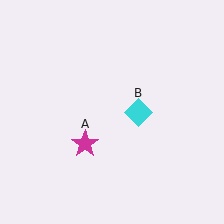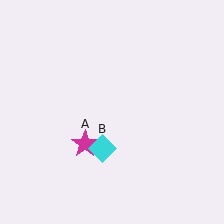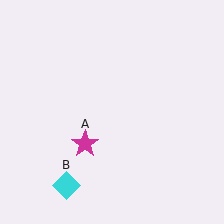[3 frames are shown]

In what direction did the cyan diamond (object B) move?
The cyan diamond (object B) moved down and to the left.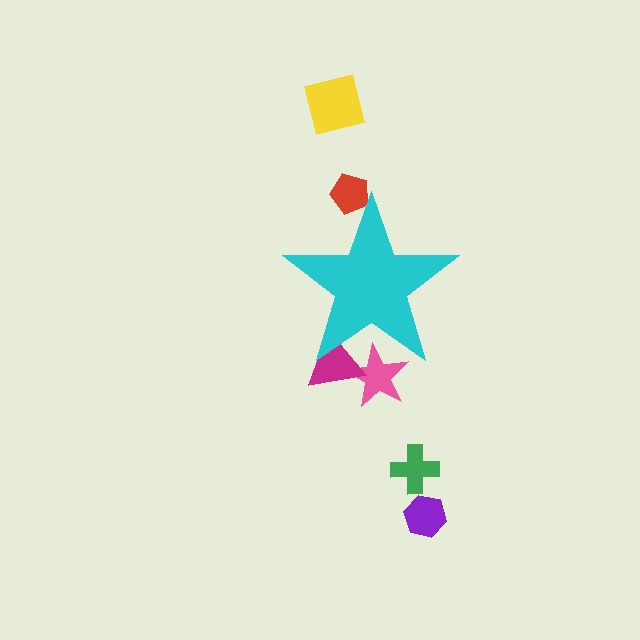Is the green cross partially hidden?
No, the green cross is fully visible.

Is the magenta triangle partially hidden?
Yes, the magenta triangle is partially hidden behind the cyan star.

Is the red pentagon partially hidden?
Yes, the red pentagon is partially hidden behind the cyan star.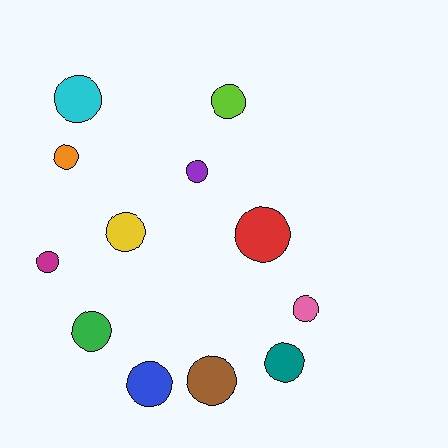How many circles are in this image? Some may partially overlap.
There are 12 circles.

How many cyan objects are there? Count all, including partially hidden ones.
There is 1 cyan object.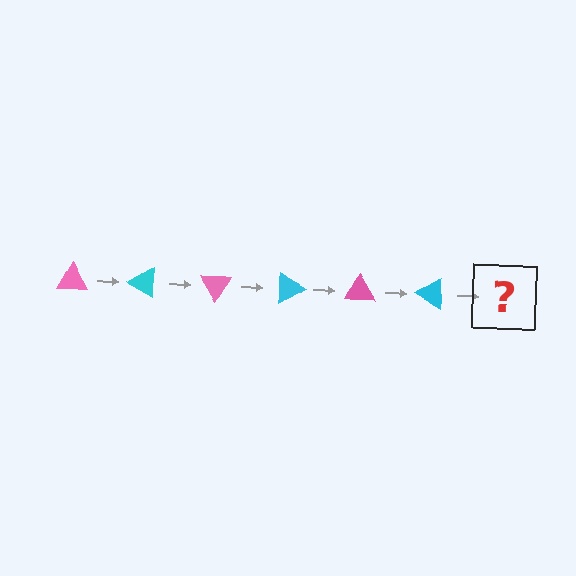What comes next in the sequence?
The next element should be a pink triangle, rotated 180 degrees from the start.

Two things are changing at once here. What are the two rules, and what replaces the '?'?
The two rules are that it rotates 30 degrees each step and the color cycles through pink and cyan. The '?' should be a pink triangle, rotated 180 degrees from the start.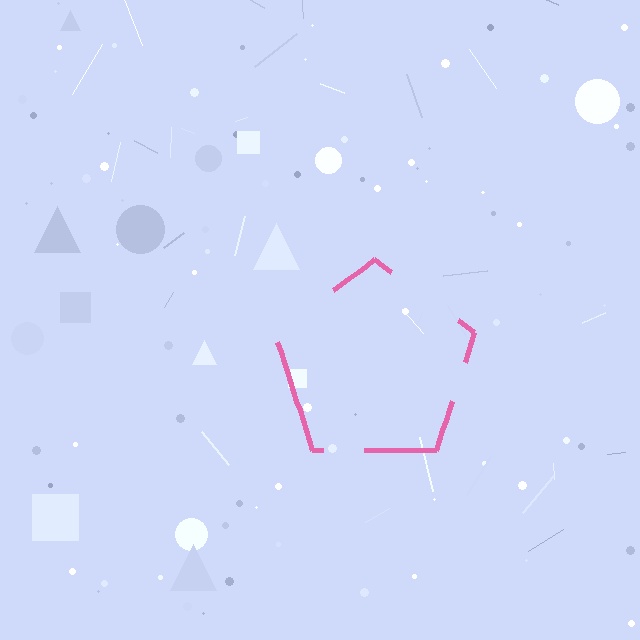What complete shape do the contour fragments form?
The contour fragments form a pentagon.